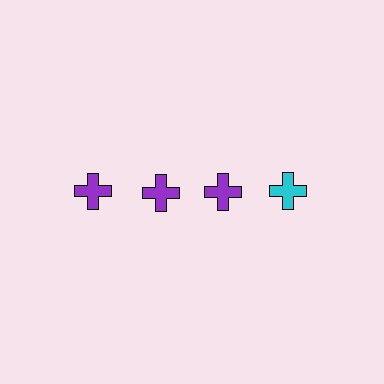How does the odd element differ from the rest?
It has a different color: cyan instead of purple.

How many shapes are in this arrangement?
There are 4 shapes arranged in a grid pattern.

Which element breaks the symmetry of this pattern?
The cyan cross in the top row, second from right column breaks the symmetry. All other shapes are purple crosses.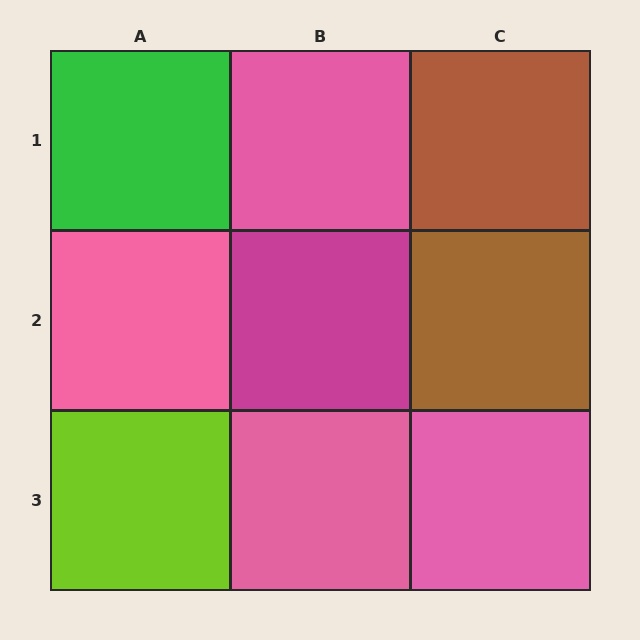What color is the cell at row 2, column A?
Pink.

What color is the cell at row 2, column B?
Magenta.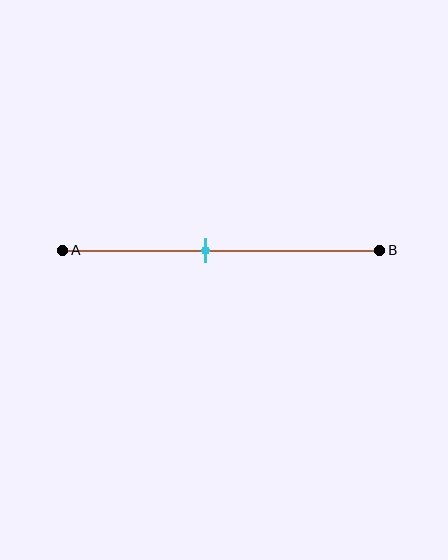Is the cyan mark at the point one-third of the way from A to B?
No, the mark is at about 45% from A, not at the 33% one-third point.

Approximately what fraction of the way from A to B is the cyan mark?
The cyan mark is approximately 45% of the way from A to B.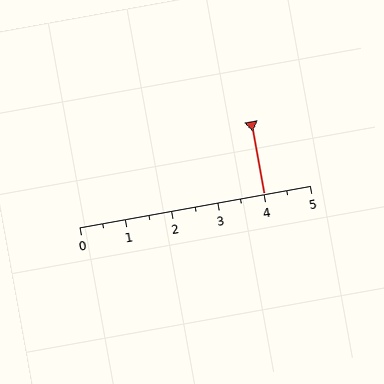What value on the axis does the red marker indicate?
The marker indicates approximately 4.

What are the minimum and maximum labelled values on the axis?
The axis runs from 0 to 5.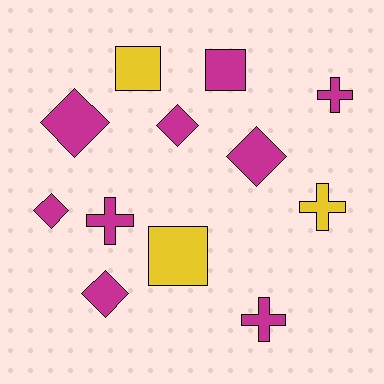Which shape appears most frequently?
Diamond, with 5 objects.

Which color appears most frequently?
Magenta, with 9 objects.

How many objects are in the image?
There are 12 objects.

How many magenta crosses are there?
There are 3 magenta crosses.